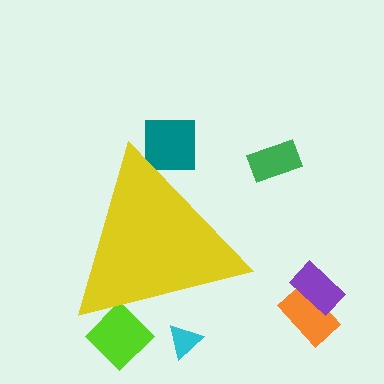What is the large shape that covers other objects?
A yellow triangle.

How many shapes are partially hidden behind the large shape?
3 shapes are partially hidden.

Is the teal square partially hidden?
Yes, the teal square is partially hidden behind the yellow triangle.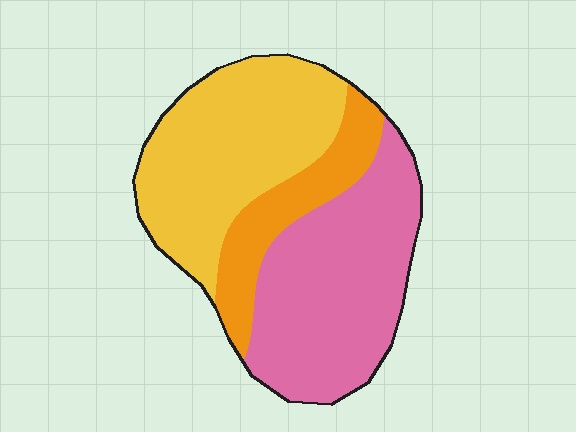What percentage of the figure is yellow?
Yellow takes up about two fifths (2/5) of the figure.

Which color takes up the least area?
Orange, at roughly 15%.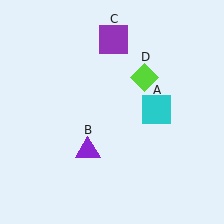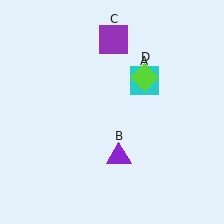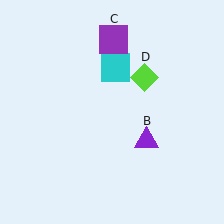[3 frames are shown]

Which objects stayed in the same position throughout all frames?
Purple square (object C) and lime diamond (object D) remained stationary.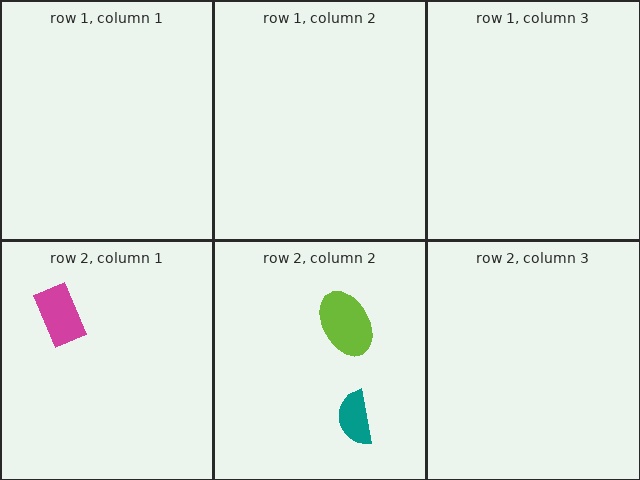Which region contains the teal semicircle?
The row 2, column 2 region.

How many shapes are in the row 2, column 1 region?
1.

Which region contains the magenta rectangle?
The row 2, column 1 region.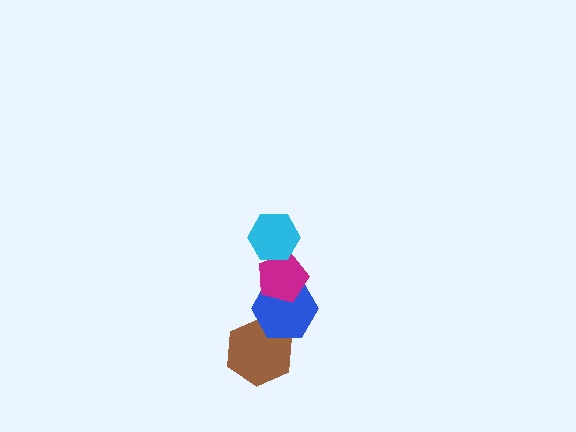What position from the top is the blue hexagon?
The blue hexagon is 3rd from the top.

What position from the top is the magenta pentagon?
The magenta pentagon is 2nd from the top.